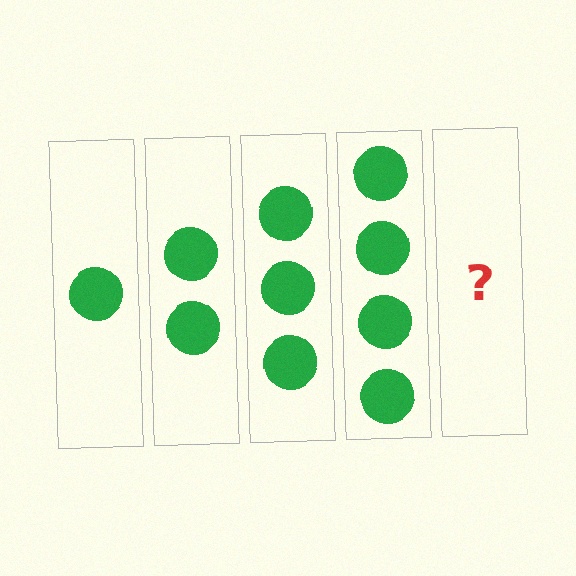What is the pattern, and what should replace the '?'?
The pattern is that each step adds one more circle. The '?' should be 5 circles.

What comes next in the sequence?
The next element should be 5 circles.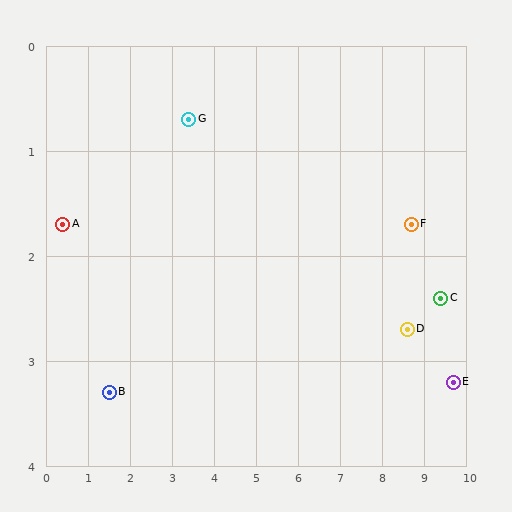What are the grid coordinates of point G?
Point G is at approximately (3.4, 0.7).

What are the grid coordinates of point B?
Point B is at approximately (1.5, 3.3).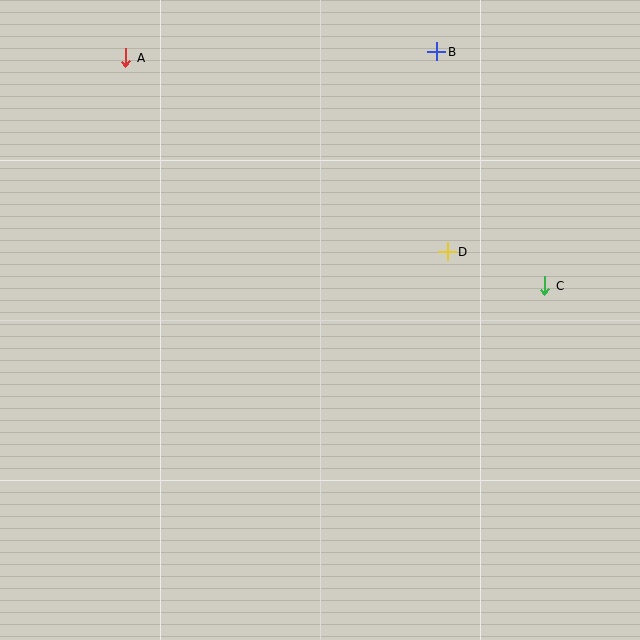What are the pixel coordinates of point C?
Point C is at (545, 286).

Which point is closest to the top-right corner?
Point B is closest to the top-right corner.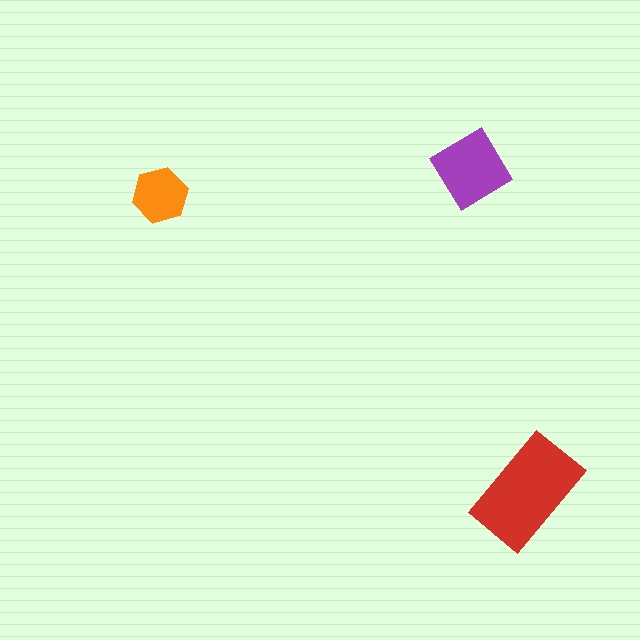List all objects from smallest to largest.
The orange hexagon, the purple diamond, the red rectangle.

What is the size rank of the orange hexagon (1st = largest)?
3rd.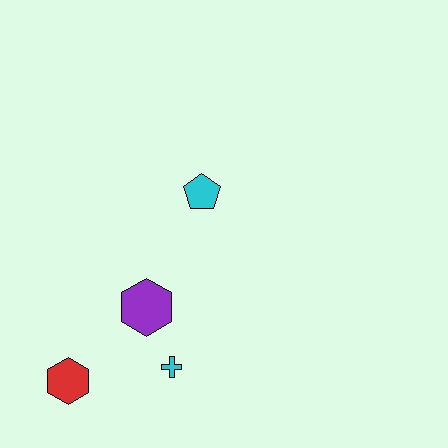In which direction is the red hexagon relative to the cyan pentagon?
The red hexagon is below the cyan pentagon.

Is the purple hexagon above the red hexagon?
Yes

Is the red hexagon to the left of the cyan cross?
Yes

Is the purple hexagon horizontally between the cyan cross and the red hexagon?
Yes